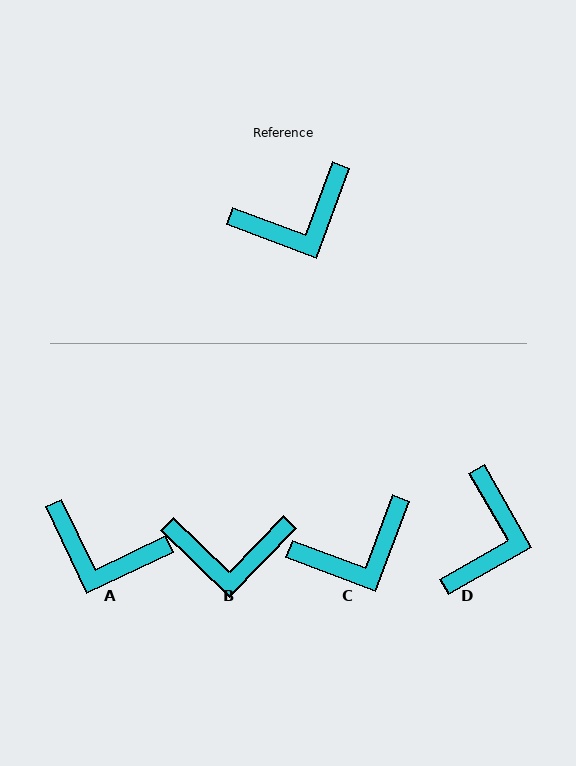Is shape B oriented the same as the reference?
No, it is off by about 24 degrees.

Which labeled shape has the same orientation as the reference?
C.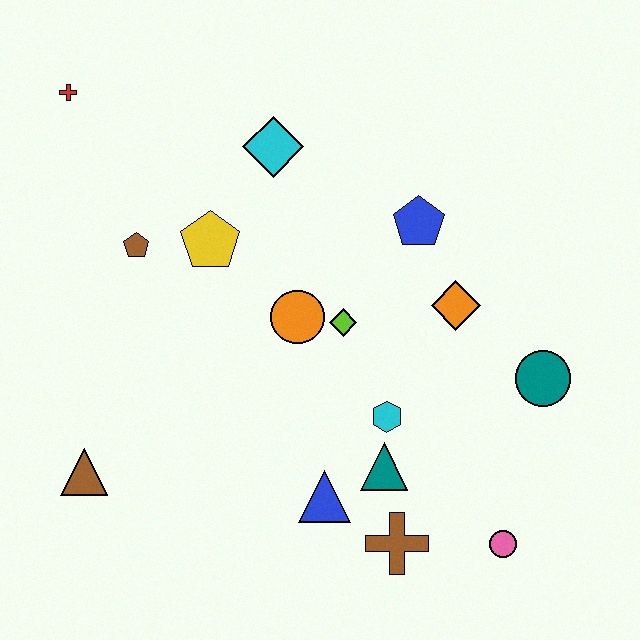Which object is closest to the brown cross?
The teal triangle is closest to the brown cross.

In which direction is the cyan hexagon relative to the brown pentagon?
The cyan hexagon is to the right of the brown pentagon.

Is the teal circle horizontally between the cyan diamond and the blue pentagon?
No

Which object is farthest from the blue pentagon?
The brown triangle is farthest from the blue pentagon.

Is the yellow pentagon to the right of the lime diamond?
No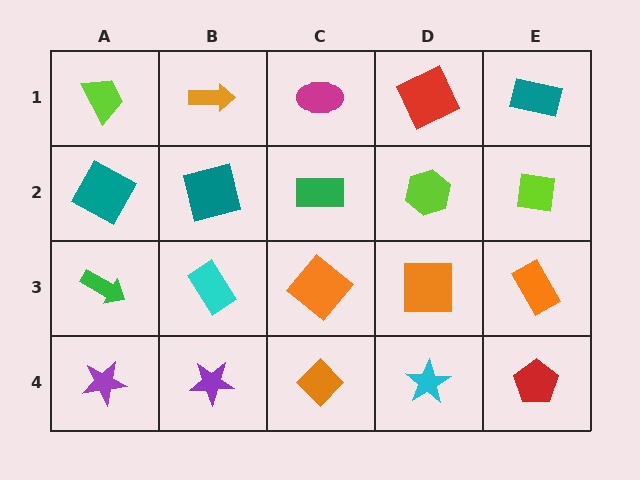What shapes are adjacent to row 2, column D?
A red square (row 1, column D), an orange square (row 3, column D), a green rectangle (row 2, column C), a lime square (row 2, column E).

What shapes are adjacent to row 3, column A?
A teal square (row 2, column A), a purple star (row 4, column A), a cyan rectangle (row 3, column B).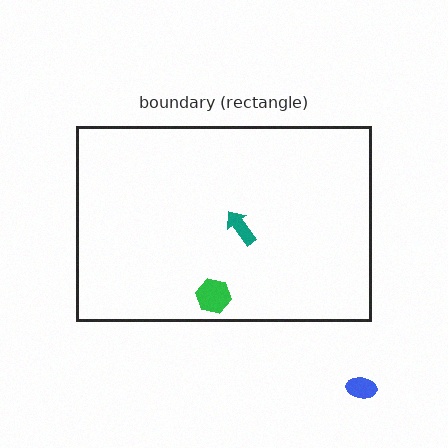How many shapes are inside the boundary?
2 inside, 1 outside.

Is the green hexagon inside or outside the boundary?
Inside.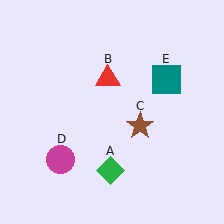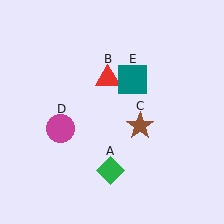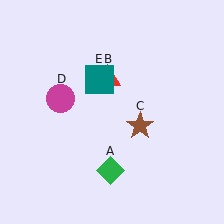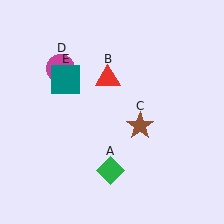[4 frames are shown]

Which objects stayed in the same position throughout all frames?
Green diamond (object A) and red triangle (object B) and brown star (object C) remained stationary.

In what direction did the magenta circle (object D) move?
The magenta circle (object D) moved up.